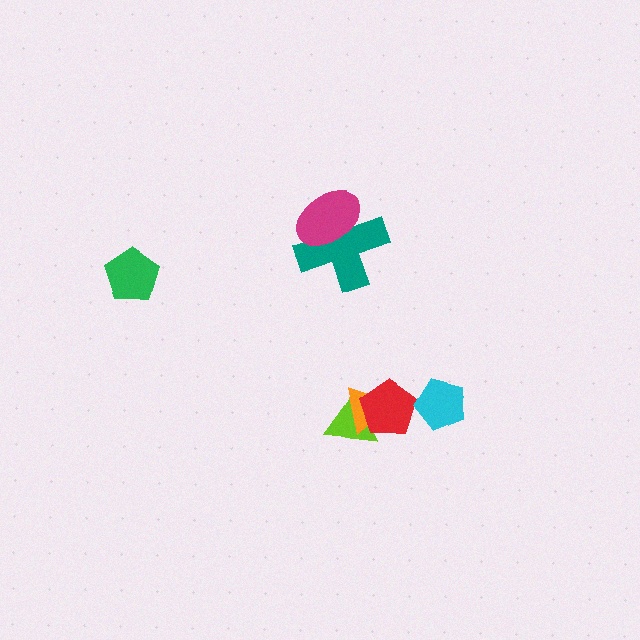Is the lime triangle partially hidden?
Yes, it is partially covered by another shape.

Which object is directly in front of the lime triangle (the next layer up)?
The orange triangle is directly in front of the lime triangle.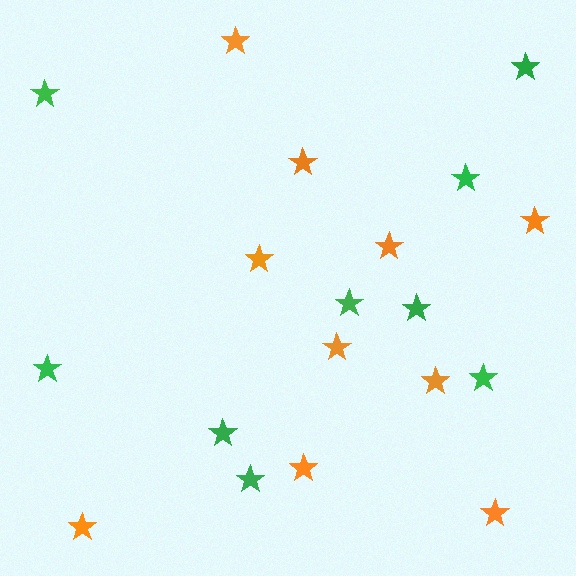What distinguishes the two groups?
There are 2 groups: one group of green stars (9) and one group of orange stars (10).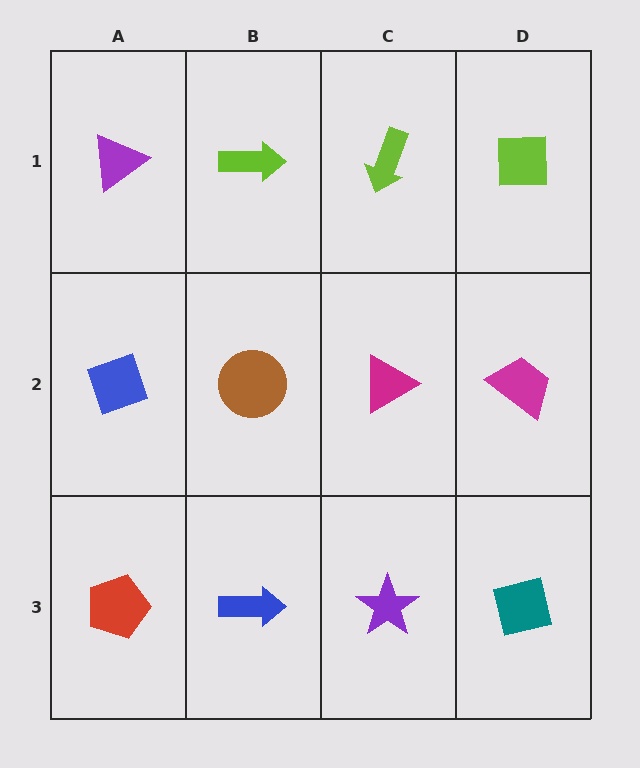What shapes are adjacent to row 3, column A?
A blue diamond (row 2, column A), a blue arrow (row 3, column B).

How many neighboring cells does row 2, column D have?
3.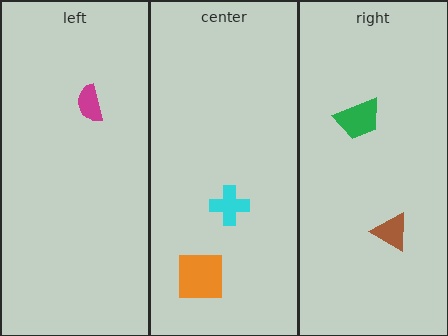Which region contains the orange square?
The center region.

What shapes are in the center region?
The cyan cross, the orange square.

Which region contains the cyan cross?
The center region.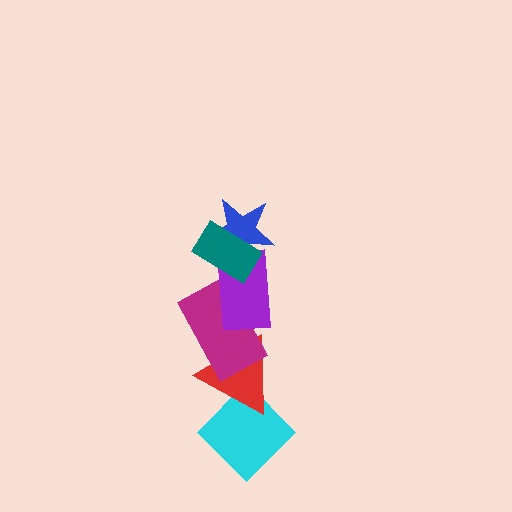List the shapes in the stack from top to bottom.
From top to bottom: the teal rectangle, the blue star, the purple rectangle, the magenta rectangle, the red triangle, the cyan diamond.